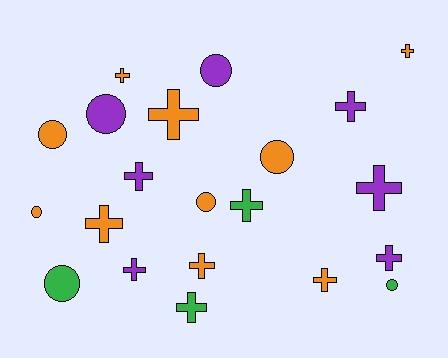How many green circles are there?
There are 2 green circles.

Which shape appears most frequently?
Cross, with 13 objects.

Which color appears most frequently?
Orange, with 10 objects.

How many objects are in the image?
There are 21 objects.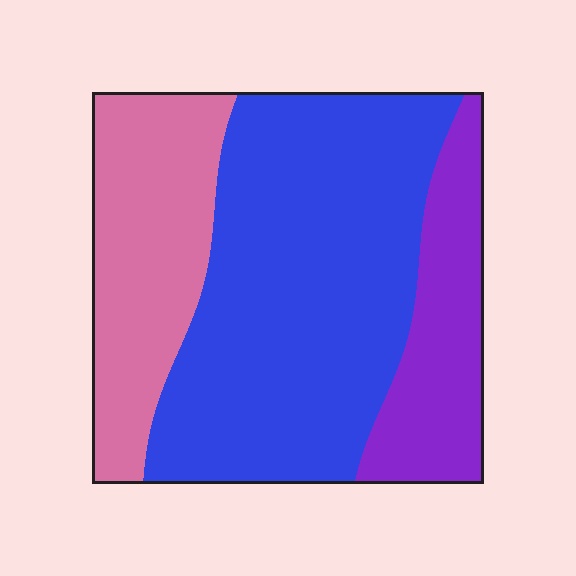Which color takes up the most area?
Blue, at roughly 55%.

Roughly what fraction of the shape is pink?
Pink takes up about one quarter (1/4) of the shape.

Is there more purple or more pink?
Pink.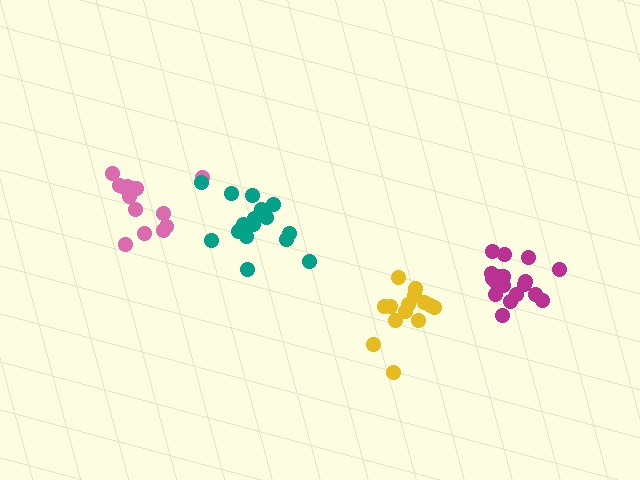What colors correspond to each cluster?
The clusters are colored: yellow, magenta, pink, teal.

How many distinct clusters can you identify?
There are 4 distinct clusters.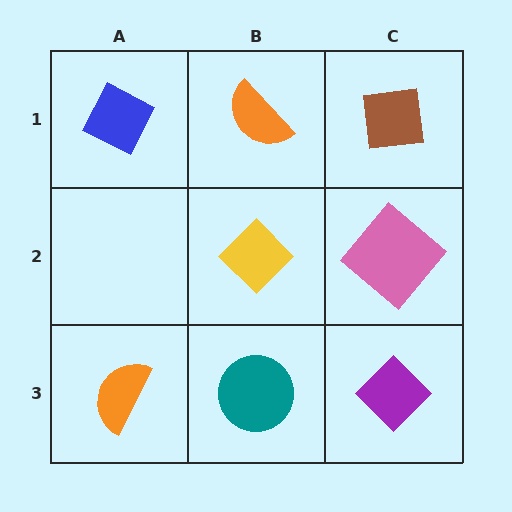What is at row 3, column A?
An orange semicircle.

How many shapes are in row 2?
2 shapes.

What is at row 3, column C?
A purple diamond.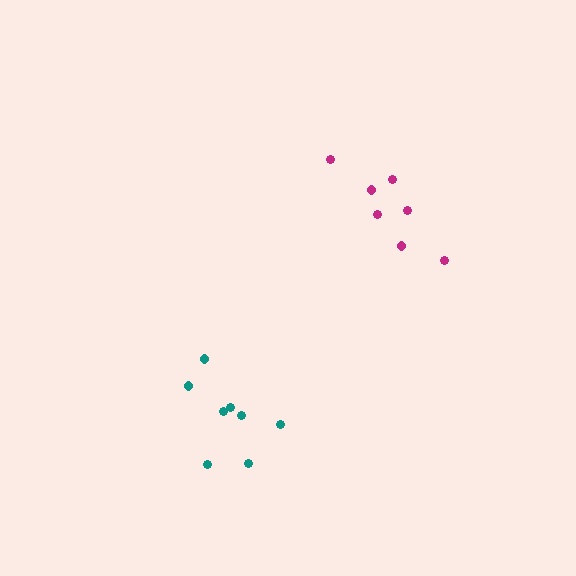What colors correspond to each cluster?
The clusters are colored: teal, magenta.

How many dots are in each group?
Group 1: 8 dots, Group 2: 7 dots (15 total).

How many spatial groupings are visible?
There are 2 spatial groupings.